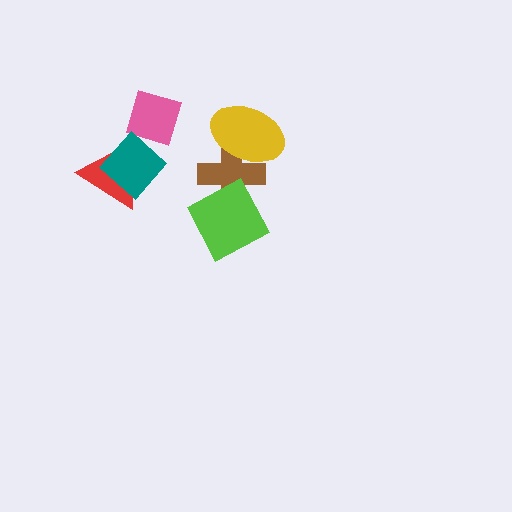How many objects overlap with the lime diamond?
1 object overlaps with the lime diamond.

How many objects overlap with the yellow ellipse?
1 object overlaps with the yellow ellipse.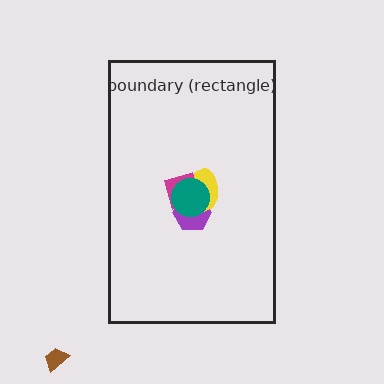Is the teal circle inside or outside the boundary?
Inside.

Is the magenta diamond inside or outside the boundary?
Inside.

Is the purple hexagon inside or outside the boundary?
Inside.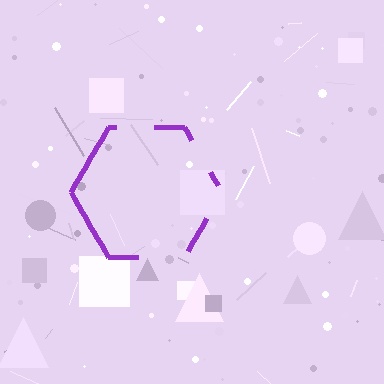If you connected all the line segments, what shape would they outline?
They would outline a hexagon.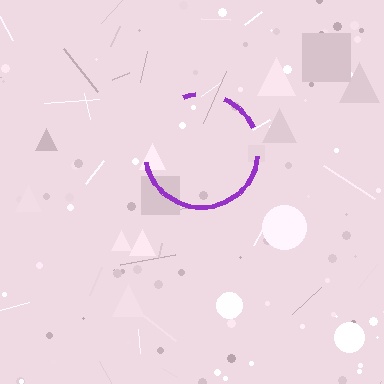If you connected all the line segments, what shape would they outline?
They would outline a circle.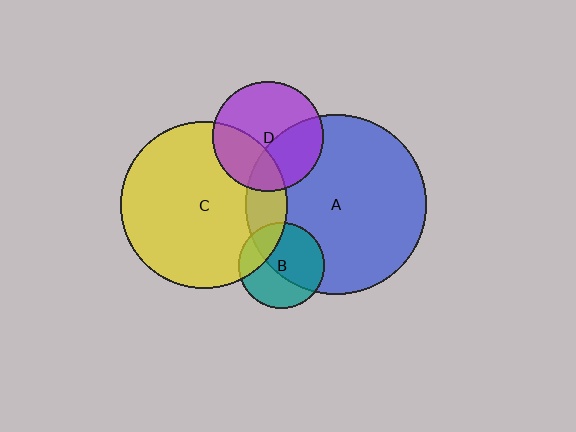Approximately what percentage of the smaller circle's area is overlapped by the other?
Approximately 30%.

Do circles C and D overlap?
Yes.